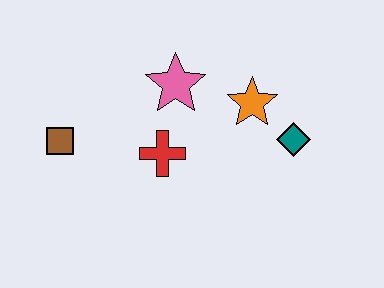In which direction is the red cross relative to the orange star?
The red cross is to the left of the orange star.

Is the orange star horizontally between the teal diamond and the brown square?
Yes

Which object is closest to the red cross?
The pink star is closest to the red cross.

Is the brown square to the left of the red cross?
Yes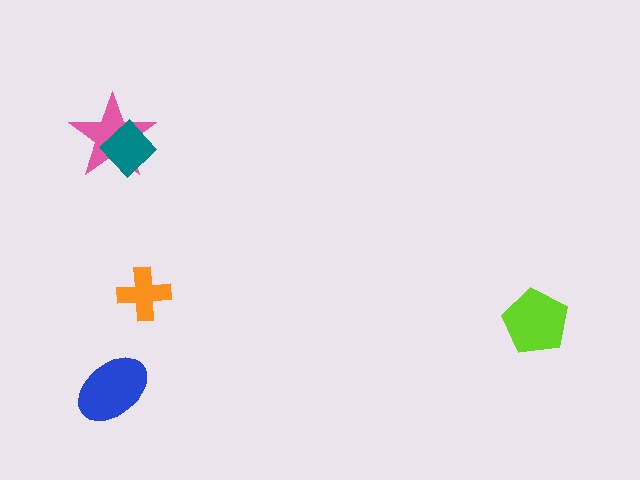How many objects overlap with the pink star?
1 object overlaps with the pink star.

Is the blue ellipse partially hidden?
No, no other shape covers it.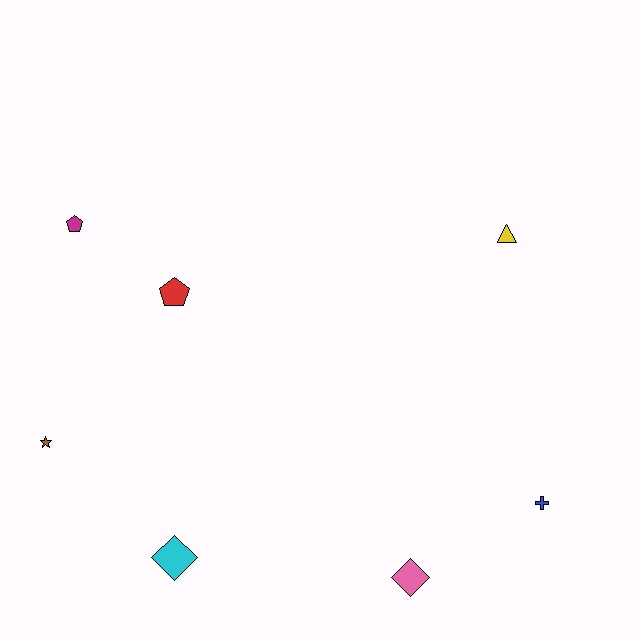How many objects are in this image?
There are 7 objects.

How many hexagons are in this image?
There are no hexagons.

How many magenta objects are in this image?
There is 1 magenta object.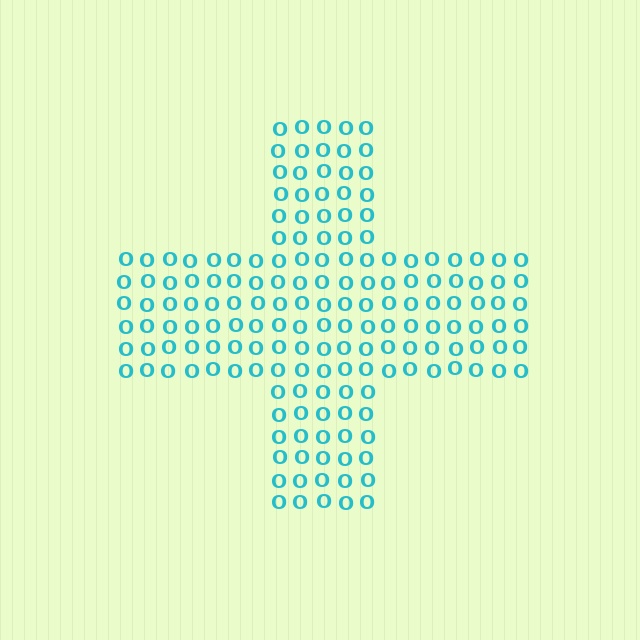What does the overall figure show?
The overall figure shows a cross.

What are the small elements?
The small elements are letter O's.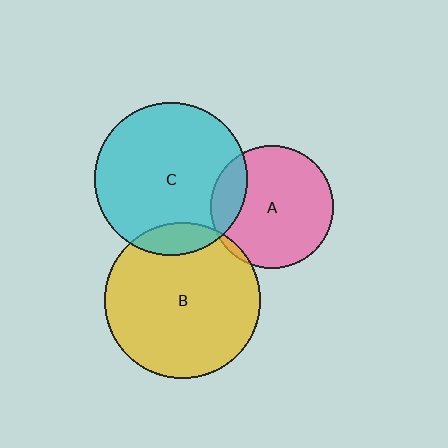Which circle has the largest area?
Circle B (yellow).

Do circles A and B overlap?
Yes.